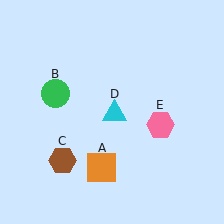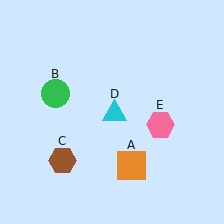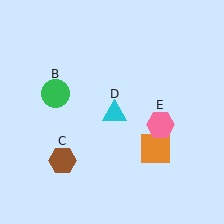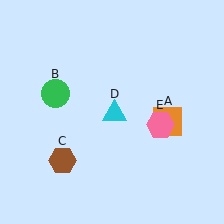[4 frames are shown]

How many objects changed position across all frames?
1 object changed position: orange square (object A).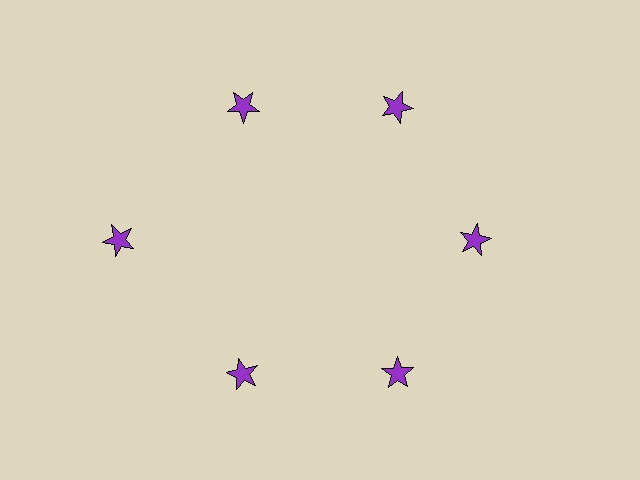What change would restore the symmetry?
The symmetry would be restored by moving it inward, back onto the ring so that all 6 stars sit at equal angles and equal distance from the center.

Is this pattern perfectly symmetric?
No. The 6 purple stars are arranged in a ring, but one element near the 9 o'clock position is pushed outward from the center, breaking the 6-fold rotational symmetry.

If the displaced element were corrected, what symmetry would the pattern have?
It would have 6-fold rotational symmetry — the pattern would map onto itself every 60 degrees.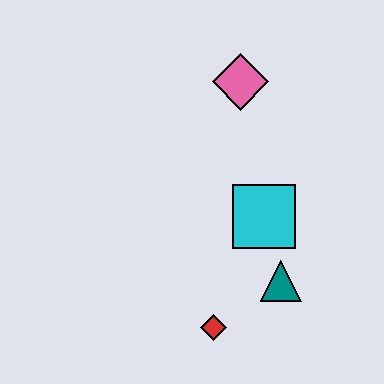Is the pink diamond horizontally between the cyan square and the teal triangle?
No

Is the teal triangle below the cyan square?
Yes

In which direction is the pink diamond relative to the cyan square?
The pink diamond is above the cyan square.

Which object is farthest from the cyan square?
The pink diamond is farthest from the cyan square.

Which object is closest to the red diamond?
The teal triangle is closest to the red diamond.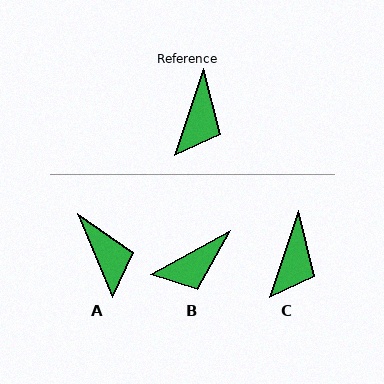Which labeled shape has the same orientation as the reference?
C.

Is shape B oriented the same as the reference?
No, it is off by about 43 degrees.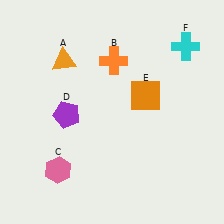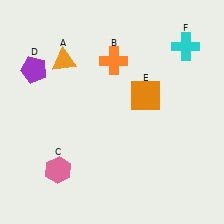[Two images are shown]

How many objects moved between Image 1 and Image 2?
1 object moved between the two images.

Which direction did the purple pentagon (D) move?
The purple pentagon (D) moved up.